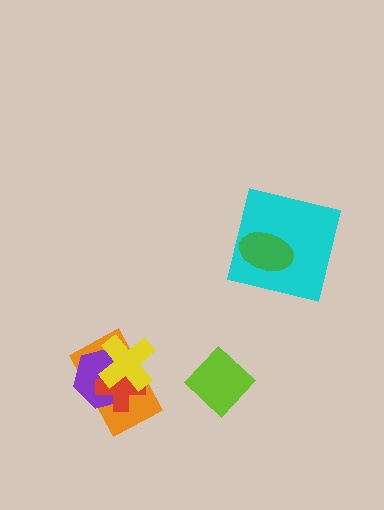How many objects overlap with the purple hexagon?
3 objects overlap with the purple hexagon.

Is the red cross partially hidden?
Yes, it is partially covered by another shape.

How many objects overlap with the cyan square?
1 object overlaps with the cyan square.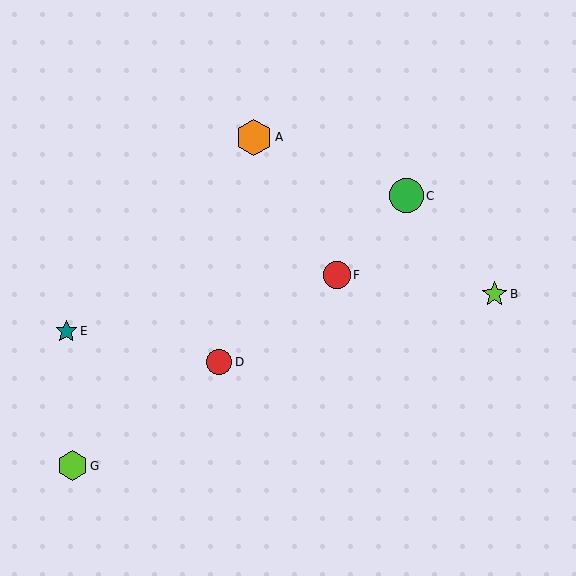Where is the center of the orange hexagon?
The center of the orange hexagon is at (254, 137).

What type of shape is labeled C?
Shape C is a green circle.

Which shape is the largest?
The orange hexagon (labeled A) is the largest.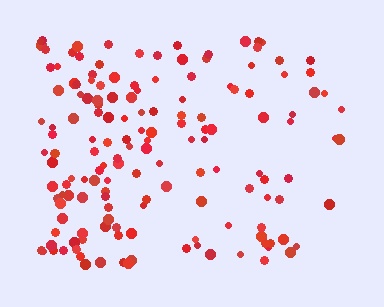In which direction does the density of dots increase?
From right to left, with the left side densest.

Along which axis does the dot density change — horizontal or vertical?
Horizontal.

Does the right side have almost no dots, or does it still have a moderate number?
Still a moderate number, just noticeably fewer than the left.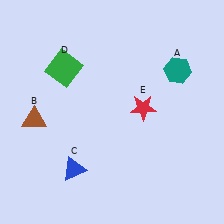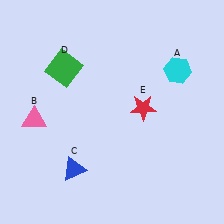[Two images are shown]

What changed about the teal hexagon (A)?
In Image 1, A is teal. In Image 2, it changed to cyan.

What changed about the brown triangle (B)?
In Image 1, B is brown. In Image 2, it changed to pink.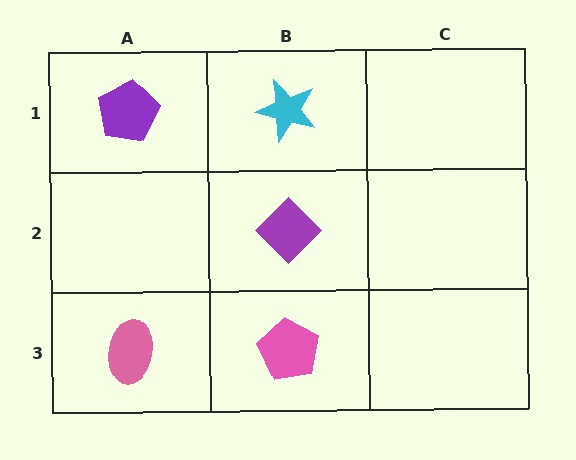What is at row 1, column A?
A purple pentagon.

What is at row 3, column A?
A pink ellipse.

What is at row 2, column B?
A purple diamond.